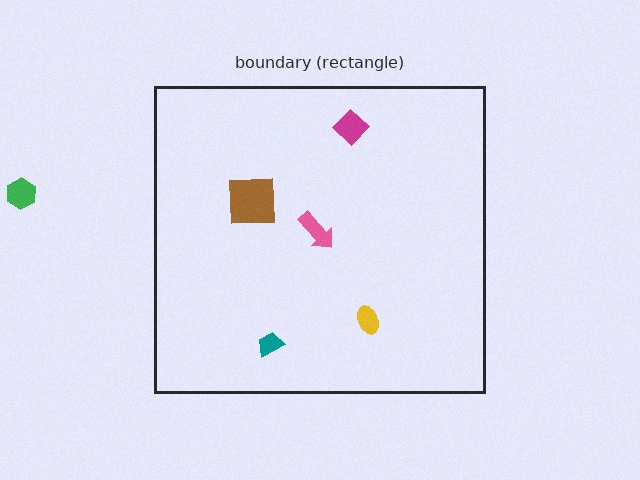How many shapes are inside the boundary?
5 inside, 1 outside.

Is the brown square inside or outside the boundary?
Inside.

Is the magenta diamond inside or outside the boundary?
Inside.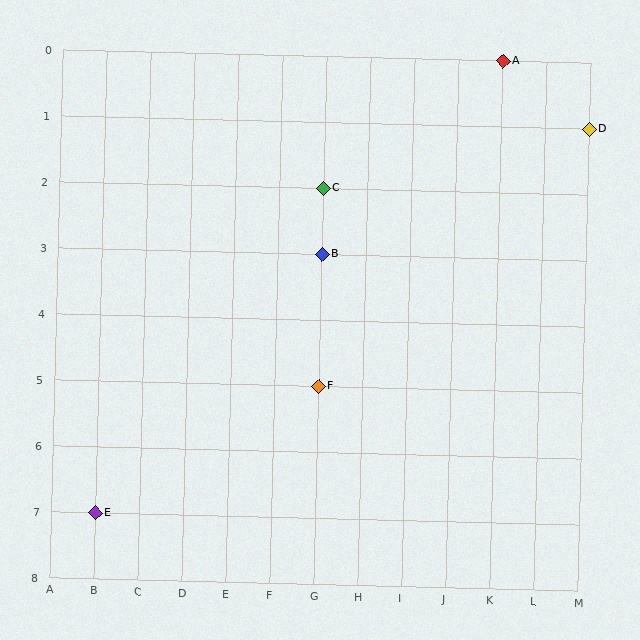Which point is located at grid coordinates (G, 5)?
Point F is at (G, 5).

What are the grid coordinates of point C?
Point C is at grid coordinates (G, 2).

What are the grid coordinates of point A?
Point A is at grid coordinates (K, 0).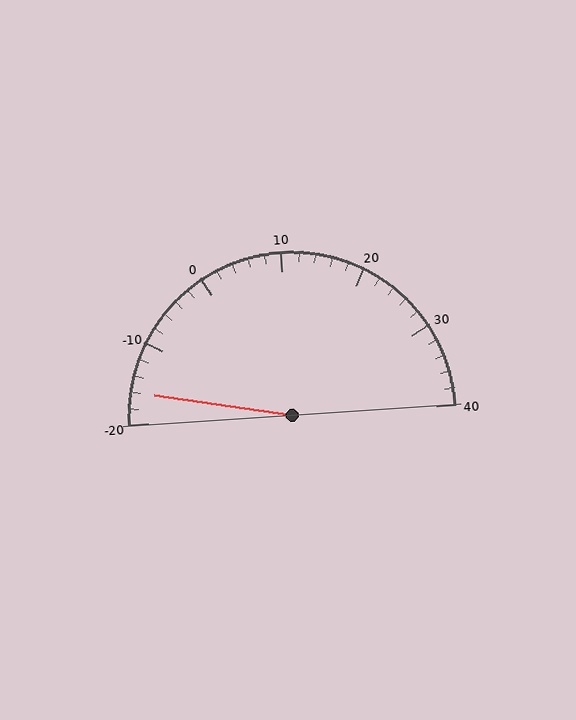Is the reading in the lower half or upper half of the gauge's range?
The reading is in the lower half of the range (-20 to 40).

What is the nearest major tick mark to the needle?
The nearest major tick mark is -20.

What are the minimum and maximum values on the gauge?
The gauge ranges from -20 to 40.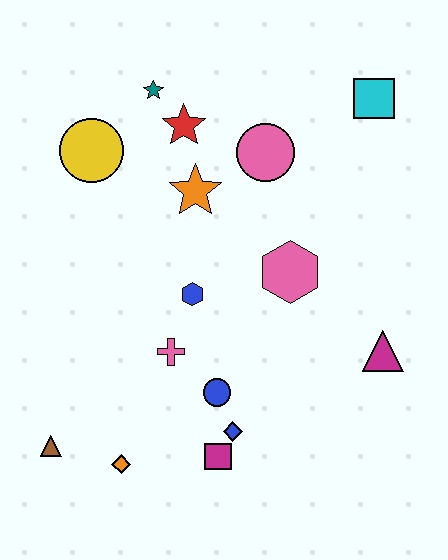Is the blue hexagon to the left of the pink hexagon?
Yes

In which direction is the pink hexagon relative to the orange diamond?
The pink hexagon is above the orange diamond.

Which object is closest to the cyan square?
The pink circle is closest to the cyan square.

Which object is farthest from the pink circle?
The brown triangle is farthest from the pink circle.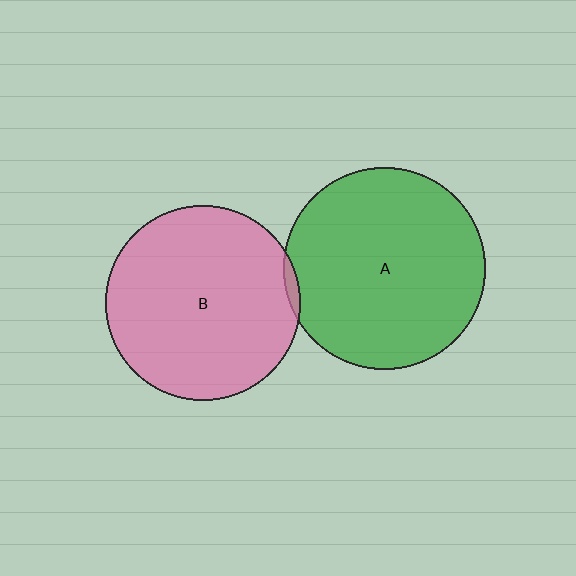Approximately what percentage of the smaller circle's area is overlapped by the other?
Approximately 5%.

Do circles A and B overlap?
Yes.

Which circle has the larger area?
Circle A (green).